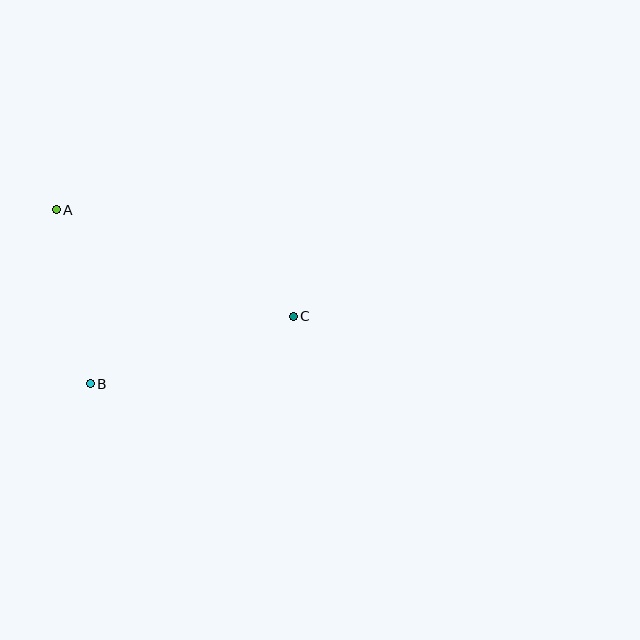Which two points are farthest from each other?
Points A and C are farthest from each other.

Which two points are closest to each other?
Points A and B are closest to each other.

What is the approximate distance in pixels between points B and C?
The distance between B and C is approximately 214 pixels.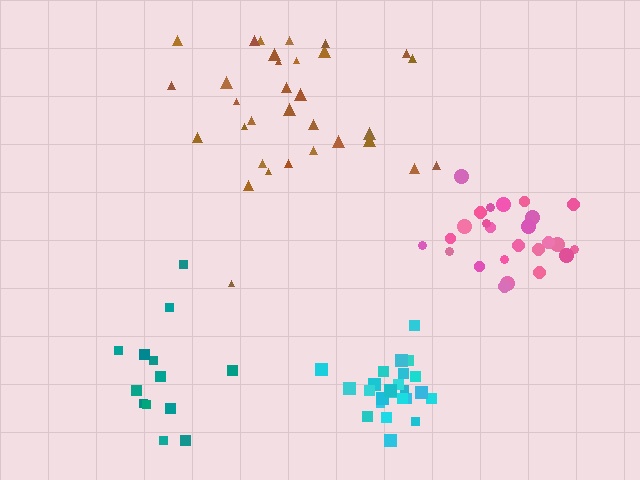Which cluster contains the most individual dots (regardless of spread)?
Brown (32).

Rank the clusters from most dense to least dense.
cyan, pink, brown, teal.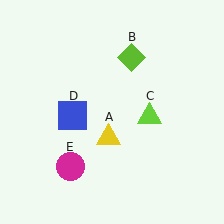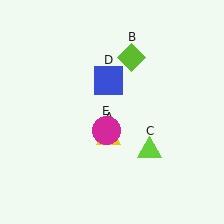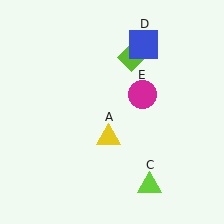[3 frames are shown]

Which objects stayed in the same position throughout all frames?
Yellow triangle (object A) and lime diamond (object B) remained stationary.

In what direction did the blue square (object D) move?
The blue square (object D) moved up and to the right.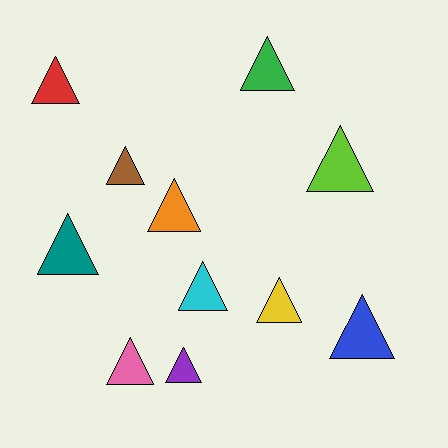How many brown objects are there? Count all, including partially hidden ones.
There is 1 brown object.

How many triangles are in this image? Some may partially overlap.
There are 11 triangles.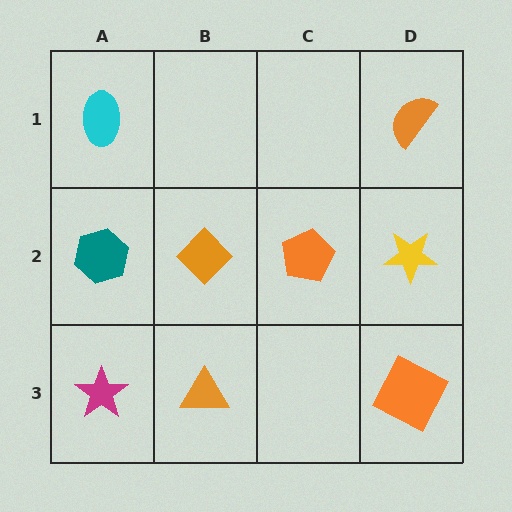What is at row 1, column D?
An orange semicircle.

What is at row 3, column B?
An orange triangle.